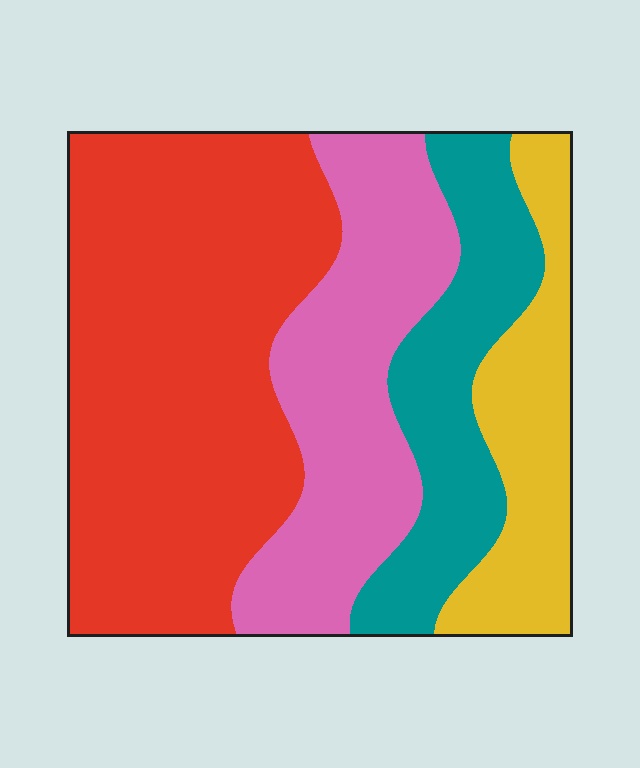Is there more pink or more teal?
Pink.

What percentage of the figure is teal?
Teal covers 17% of the figure.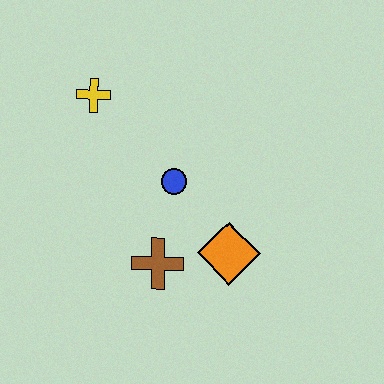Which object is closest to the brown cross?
The orange diamond is closest to the brown cross.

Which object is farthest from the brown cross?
The yellow cross is farthest from the brown cross.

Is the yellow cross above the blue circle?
Yes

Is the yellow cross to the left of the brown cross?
Yes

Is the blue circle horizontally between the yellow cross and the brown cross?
No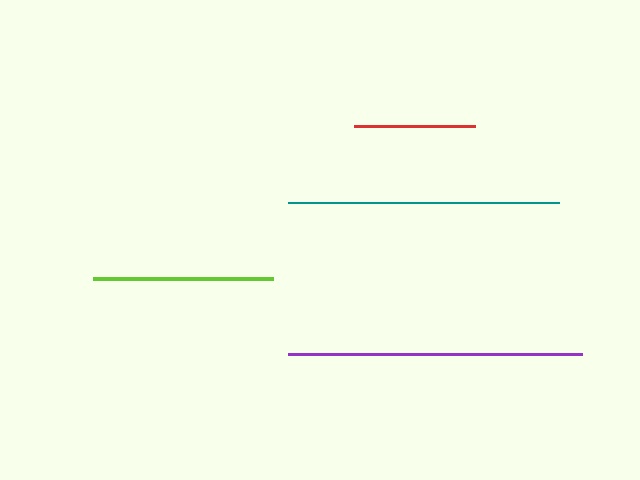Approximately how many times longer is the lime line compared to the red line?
The lime line is approximately 1.5 times the length of the red line.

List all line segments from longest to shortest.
From longest to shortest: purple, teal, lime, red.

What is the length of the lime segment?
The lime segment is approximately 180 pixels long.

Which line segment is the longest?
The purple line is the longest at approximately 294 pixels.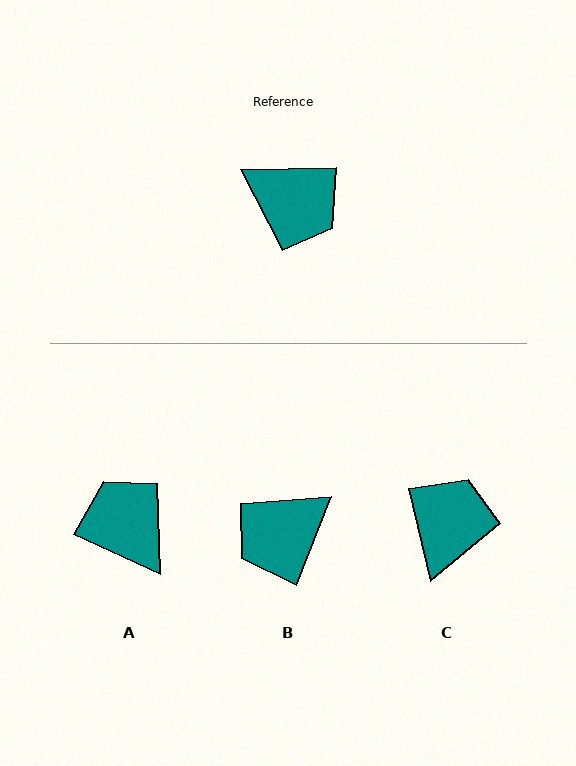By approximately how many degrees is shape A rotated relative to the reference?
Approximately 154 degrees counter-clockwise.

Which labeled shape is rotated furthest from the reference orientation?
A, about 154 degrees away.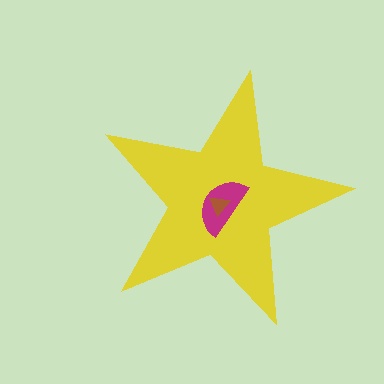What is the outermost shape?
The yellow star.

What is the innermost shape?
The brown triangle.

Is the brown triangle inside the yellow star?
Yes.